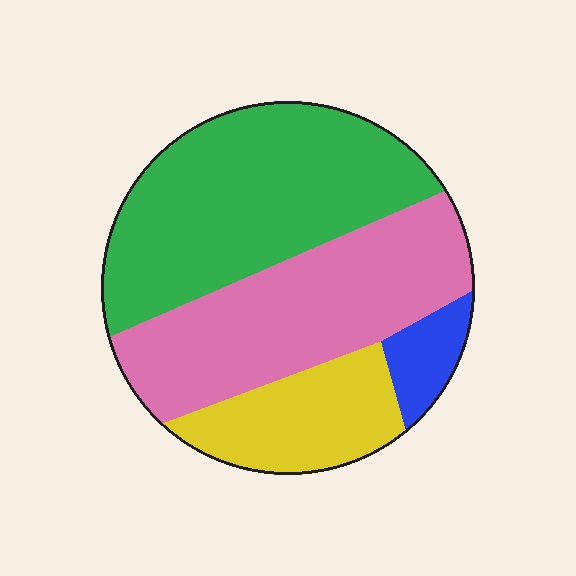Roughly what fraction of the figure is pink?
Pink covers about 35% of the figure.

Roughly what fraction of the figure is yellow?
Yellow covers roughly 15% of the figure.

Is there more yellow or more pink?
Pink.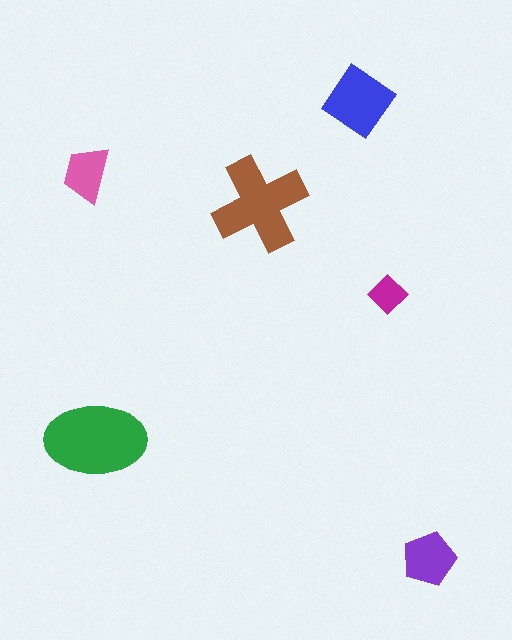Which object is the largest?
The green ellipse.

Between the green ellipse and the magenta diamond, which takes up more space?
The green ellipse.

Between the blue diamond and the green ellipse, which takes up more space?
The green ellipse.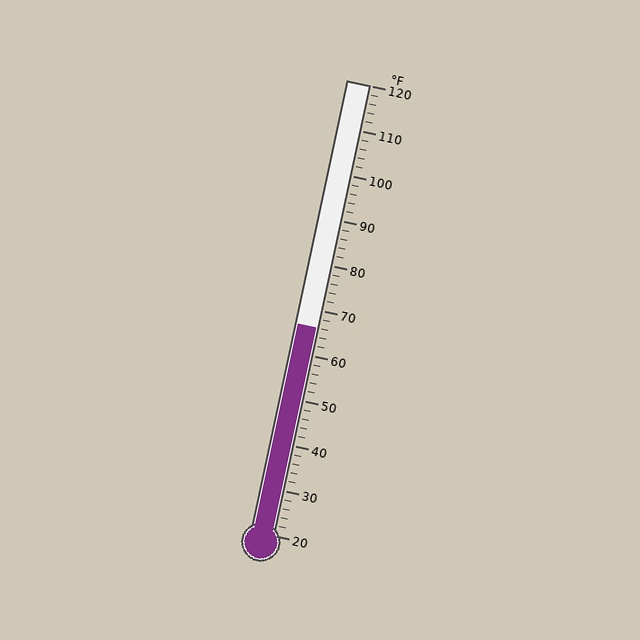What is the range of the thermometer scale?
The thermometer scale ranges from 20°F to 120°F.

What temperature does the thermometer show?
The thermometer shows approximately 66°F.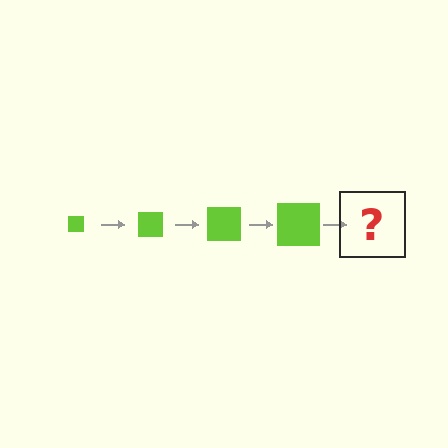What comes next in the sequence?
The next element should be a lime square, larger than the previous one.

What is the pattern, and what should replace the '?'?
The pattern is that the square gets progressively larger each step. The '?' should be a lime square, larger than the previous one.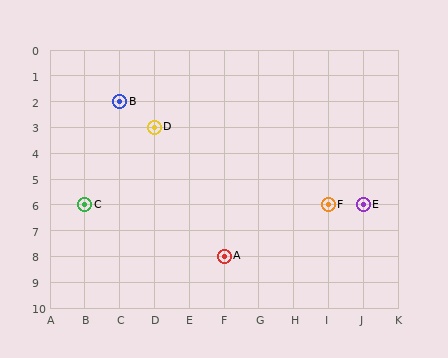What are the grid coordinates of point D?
Point D is at grid coordinates (D, 3).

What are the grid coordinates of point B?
Point B is at grid coordinates (C, 2).